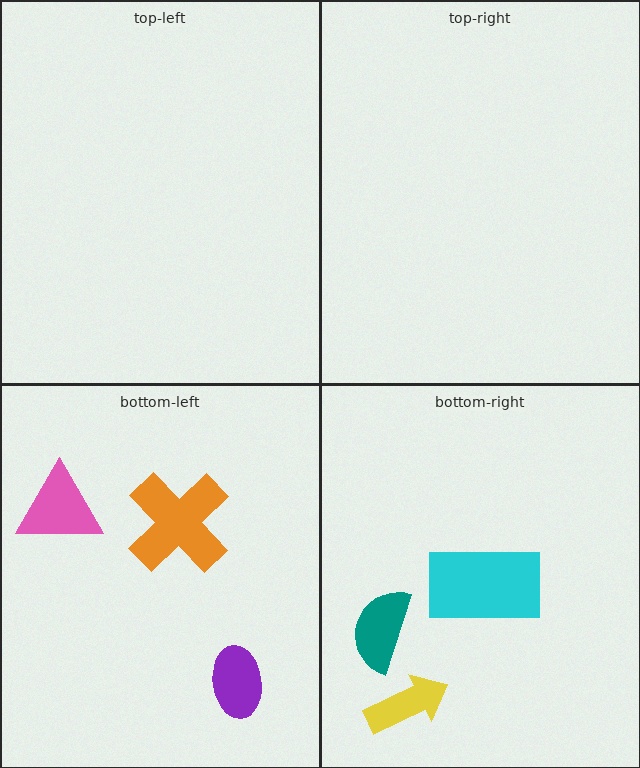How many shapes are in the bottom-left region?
3.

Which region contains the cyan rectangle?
The bottom-right region.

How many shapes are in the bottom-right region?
3.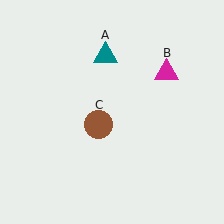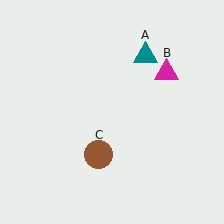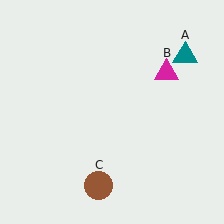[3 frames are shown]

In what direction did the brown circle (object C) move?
The brown circle (object C) moved down.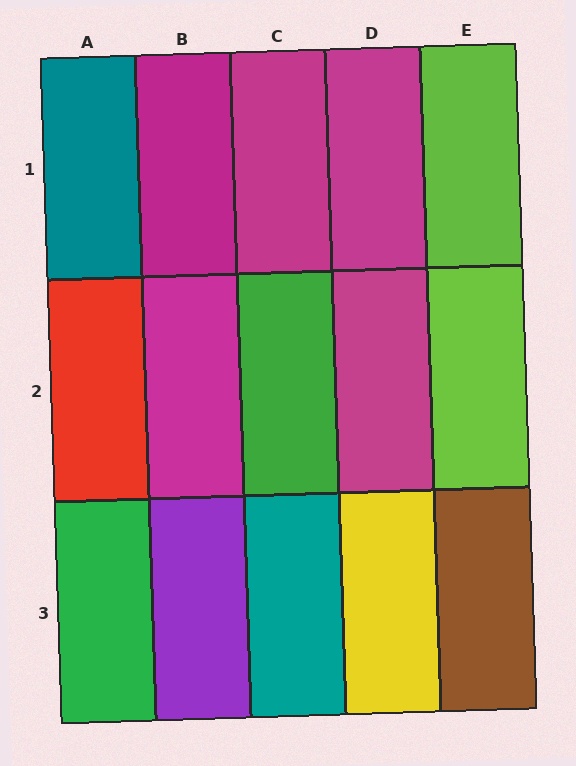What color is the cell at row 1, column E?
Lime.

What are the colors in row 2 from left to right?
Red, magenta, green, magenta, lime.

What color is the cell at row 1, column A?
Teal.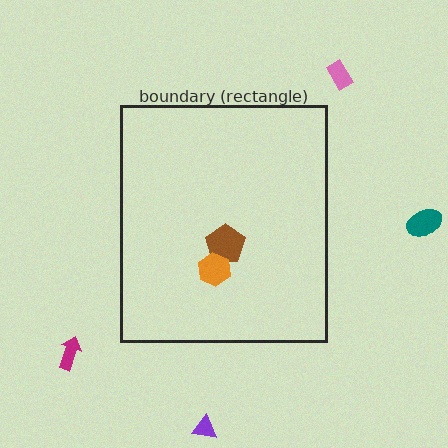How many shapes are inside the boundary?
2 inside, 4 outside.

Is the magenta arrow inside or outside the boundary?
Outside.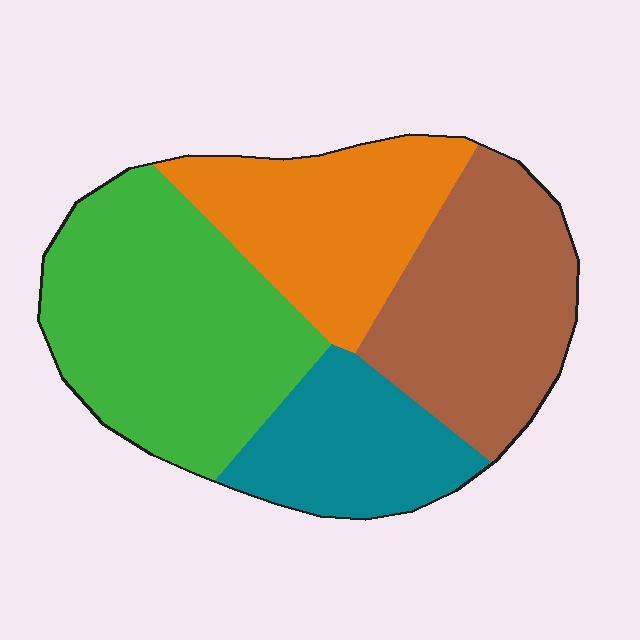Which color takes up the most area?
Green, at roughly 35%.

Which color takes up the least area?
Teal, at roughly 15%.